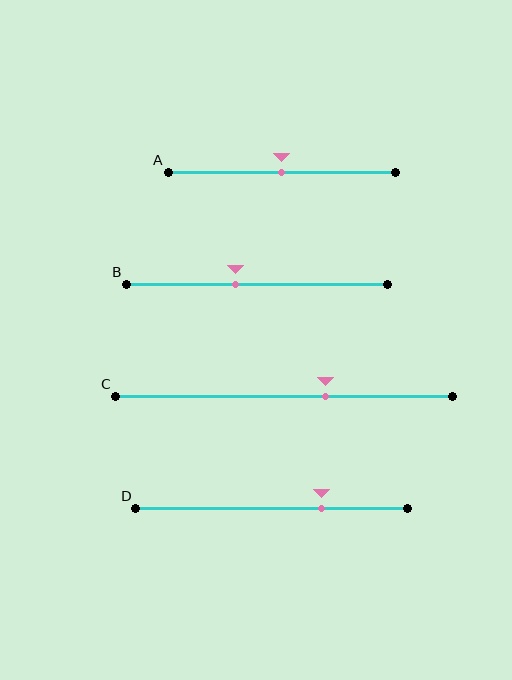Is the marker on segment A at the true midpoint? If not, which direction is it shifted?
Yes, the marker on segment A is at the true midpoint.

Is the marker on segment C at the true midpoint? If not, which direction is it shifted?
No, the marker on segment C is shifted to the right by about 12% of the segment length.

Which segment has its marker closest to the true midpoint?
Segment A has its marker closest to the true midpoint.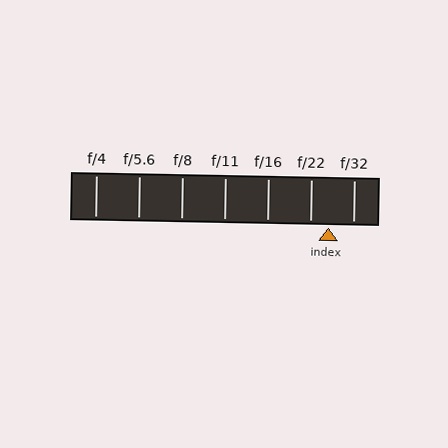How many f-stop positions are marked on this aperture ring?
There are 7 f-stop positions marked.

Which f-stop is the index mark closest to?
The index mark is closest to f/22.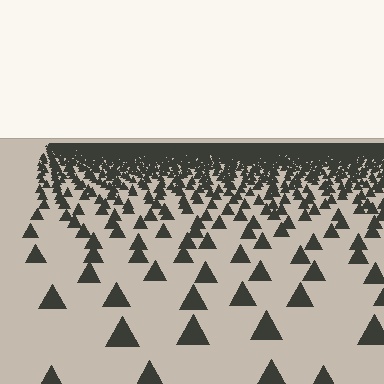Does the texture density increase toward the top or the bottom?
Density increases toward the top.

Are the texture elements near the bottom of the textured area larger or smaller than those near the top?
Larger. Near the bottom, elements are closer to the viewer and appear at a bigger on-screen size.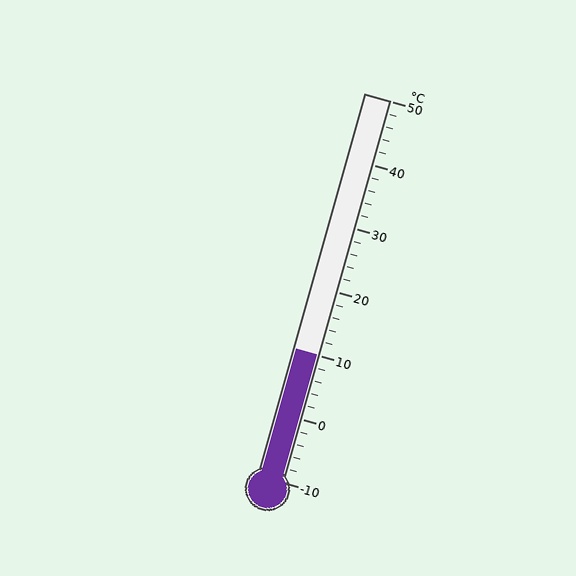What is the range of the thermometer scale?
The thermometer scale ranges from -10°C to 50°C.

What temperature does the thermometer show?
The thermometer shows approximately 10°C.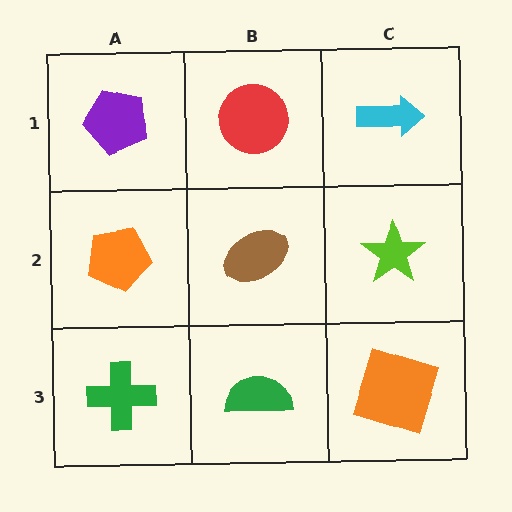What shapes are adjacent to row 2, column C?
A cyan arrow (row 1, column C), an orange square (row 3, column C), a brown ellipse (row 2, column B).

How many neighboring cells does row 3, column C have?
2.